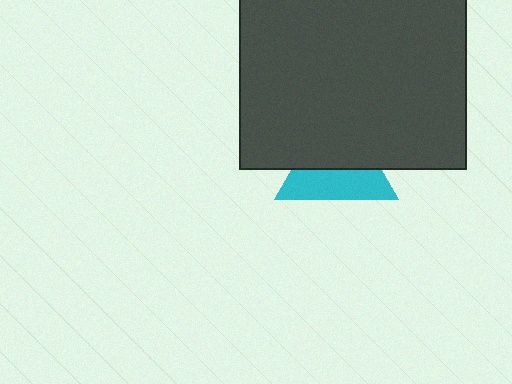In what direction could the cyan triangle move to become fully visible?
The cyan triangle could move down. That would shift it out from behind the dark gray square entirely.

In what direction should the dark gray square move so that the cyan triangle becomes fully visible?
The dark gray square should move up. That is the shortest direction to clear the overlap and leave the cyan triangle fully visible.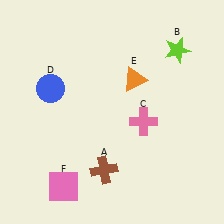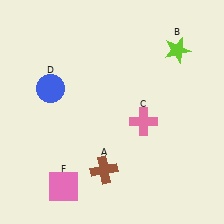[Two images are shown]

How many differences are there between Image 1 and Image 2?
There is 1 difference between the two images.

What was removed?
The orange triangle (E) was removed in Image 2.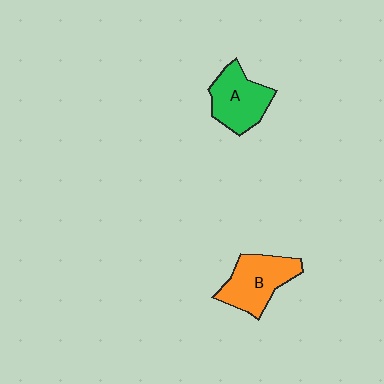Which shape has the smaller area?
Shape A (green).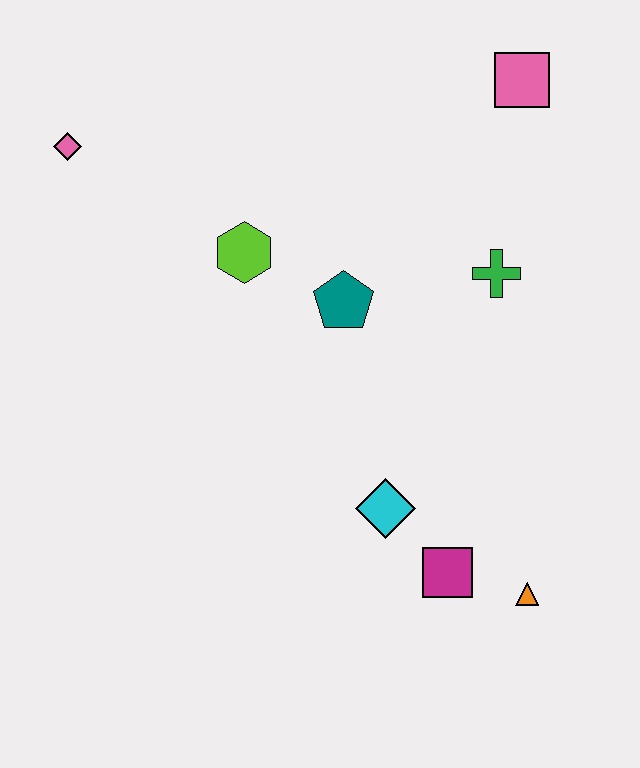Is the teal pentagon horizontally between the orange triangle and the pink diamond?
Yes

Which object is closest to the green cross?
The teal pentagon is closest to the green cross.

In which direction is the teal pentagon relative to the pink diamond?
The teal pentagon is to the right of the pink diamond.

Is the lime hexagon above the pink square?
No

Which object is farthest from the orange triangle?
The pink diamond is farthest from the orange triangle.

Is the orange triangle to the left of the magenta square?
No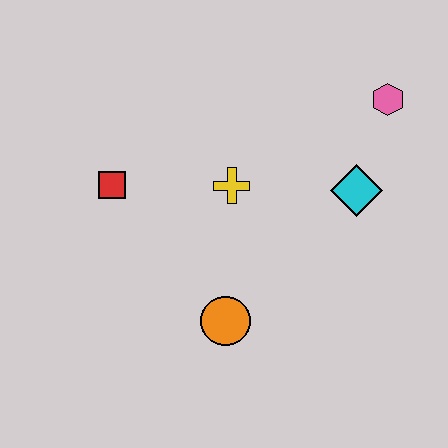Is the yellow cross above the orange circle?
Yes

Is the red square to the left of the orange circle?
Yes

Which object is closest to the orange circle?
The yellow cross is closest to the orange circle.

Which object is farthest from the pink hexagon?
The red square is farthest from the pink hexagon.